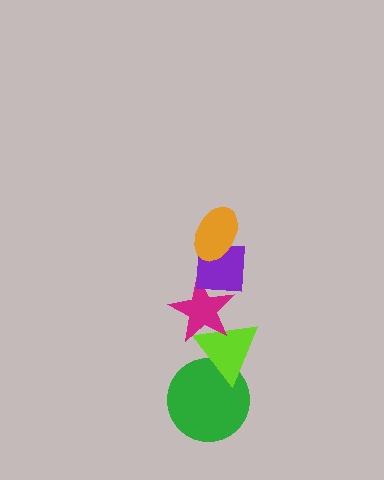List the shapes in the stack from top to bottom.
From top to bottom: the orange ellipse, the purple square, the magenta star, the lime triangle, the green circle.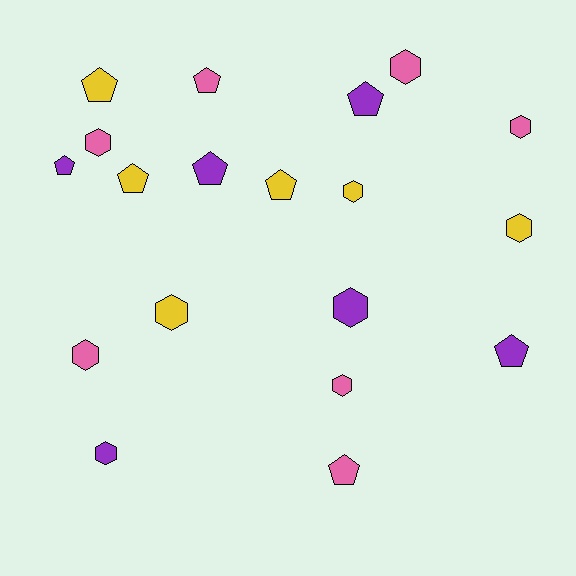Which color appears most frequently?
Pink, with 7 objects.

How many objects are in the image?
There are 19 objects.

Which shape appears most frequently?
Hexagon, with 10 objects.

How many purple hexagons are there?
There are 2 purple hexagons.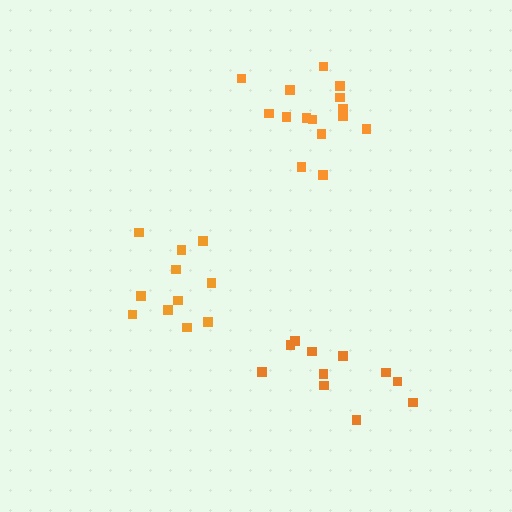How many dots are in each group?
Group 1: 11 dots, Group 2: 15 dots, Group 3: 11 dots (37 total).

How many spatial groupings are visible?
There are 3 spatial groupings.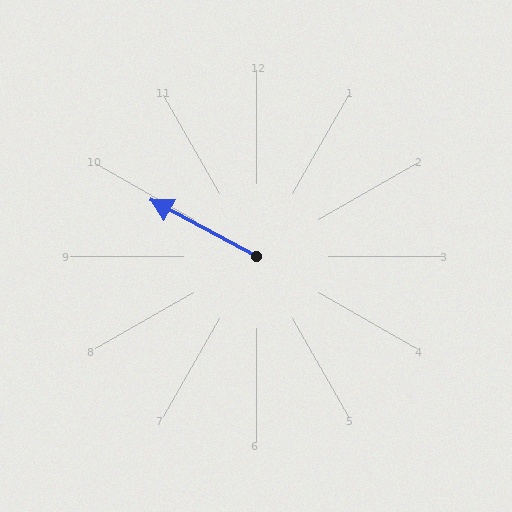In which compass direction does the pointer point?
Northwest.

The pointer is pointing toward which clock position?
Roughly 10 o'clock.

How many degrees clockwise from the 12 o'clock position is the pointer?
Approximately 298 degrees.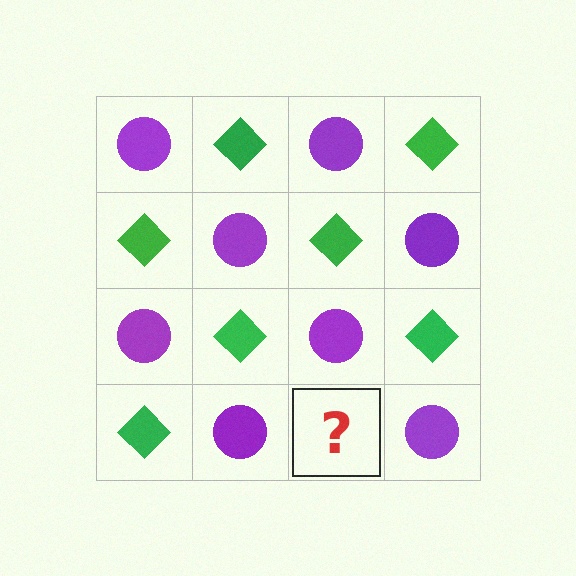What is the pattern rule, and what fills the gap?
The rule is that it alternates purple circle and green diamond in a checkerboard pattern. The gap should be filled with a green diamond.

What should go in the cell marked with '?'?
The missing cell should contain a green diamond.